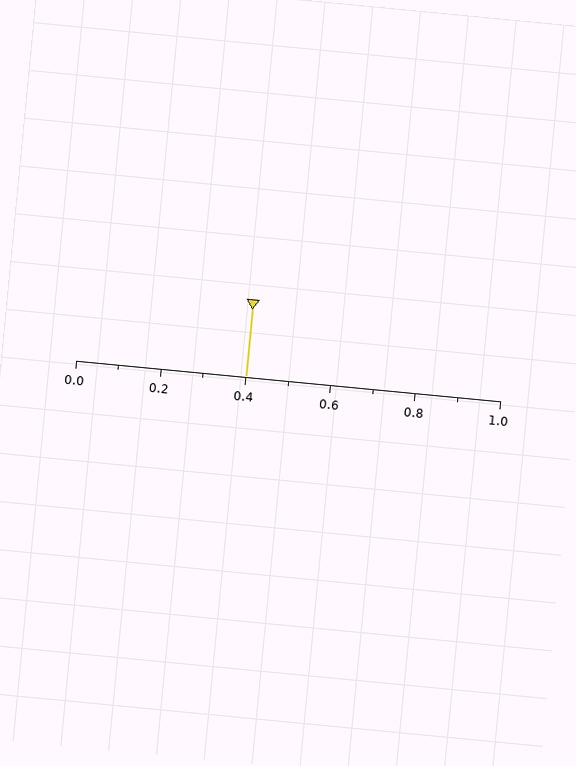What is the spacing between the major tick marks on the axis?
The major ticks are spaced 0.2 apart.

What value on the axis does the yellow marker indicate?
The marker indicates approximately 0.4.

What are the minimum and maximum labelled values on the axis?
The axis runs from 0.0 to 1.0.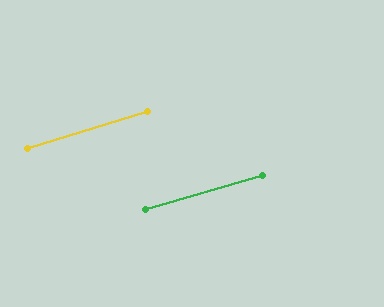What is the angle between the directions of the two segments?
Approximately 1 degree.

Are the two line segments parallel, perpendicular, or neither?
Parallel — their directions differ by only 0.8°.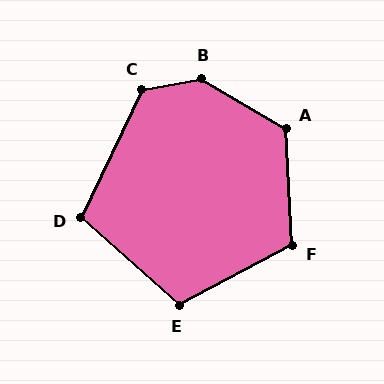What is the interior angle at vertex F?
Approximately 115 degrees (obtuse).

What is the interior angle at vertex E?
Approximately 110 degrees (obtuse).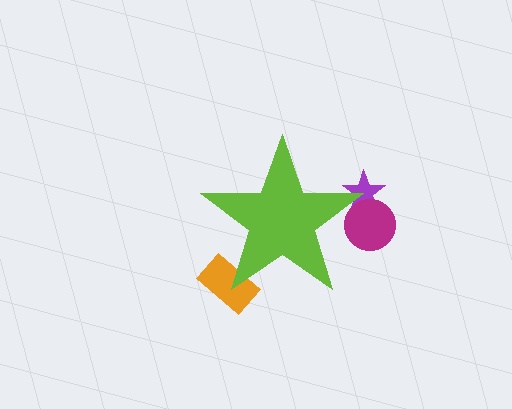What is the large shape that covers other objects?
A lime star.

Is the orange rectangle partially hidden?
Yes, the orange rectangle is partially hidden behind the lime star.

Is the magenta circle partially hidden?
Yes, the magenta circle is partially hidden behind the lime star.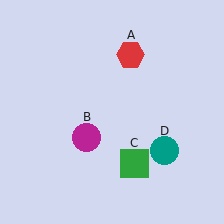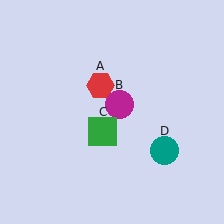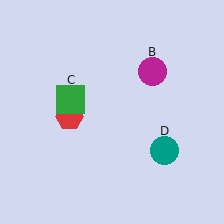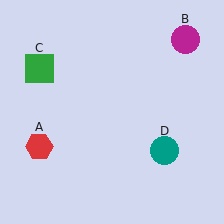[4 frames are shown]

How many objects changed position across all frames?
3 objects changed position: red hexagon (object A), magenta circle (object B), green square (object C).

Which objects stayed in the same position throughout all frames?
Teal circle (object D) remained stationary.